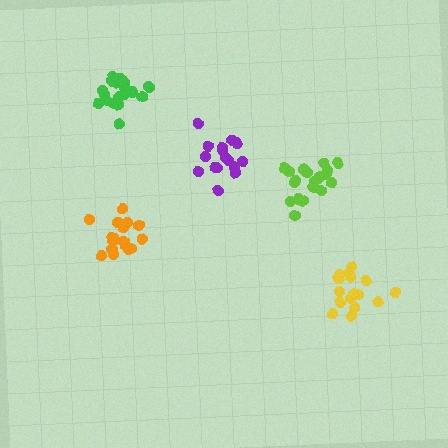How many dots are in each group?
Group 1: 16 dots, Group 2: 17 dots, Group 3: 20 dots, Group 4: 16 dots, Group 5: 20 dots (89 total).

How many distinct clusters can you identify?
There are 5 distinct clusters.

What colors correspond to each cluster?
The clusters are colored: yellow, orange, lime, purple, green.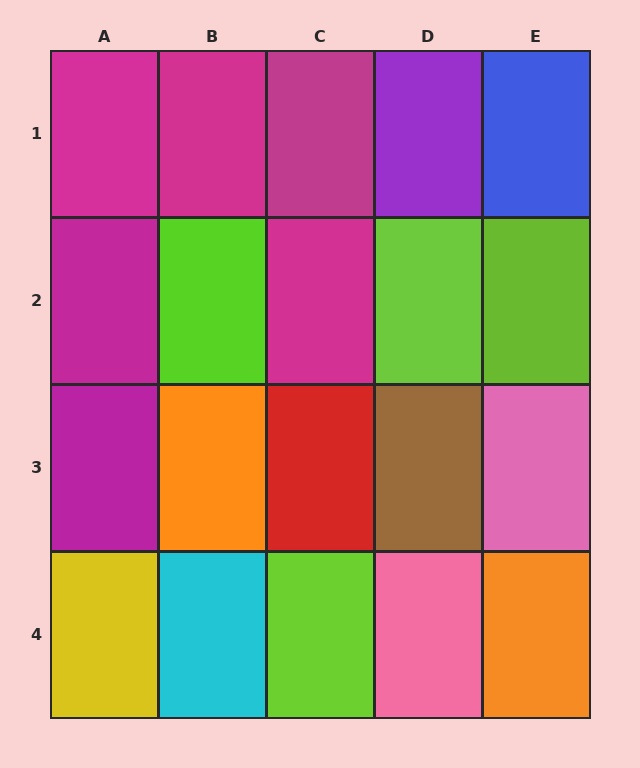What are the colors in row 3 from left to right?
Magenta, orange, red, brown, pink.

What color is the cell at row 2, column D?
Lime.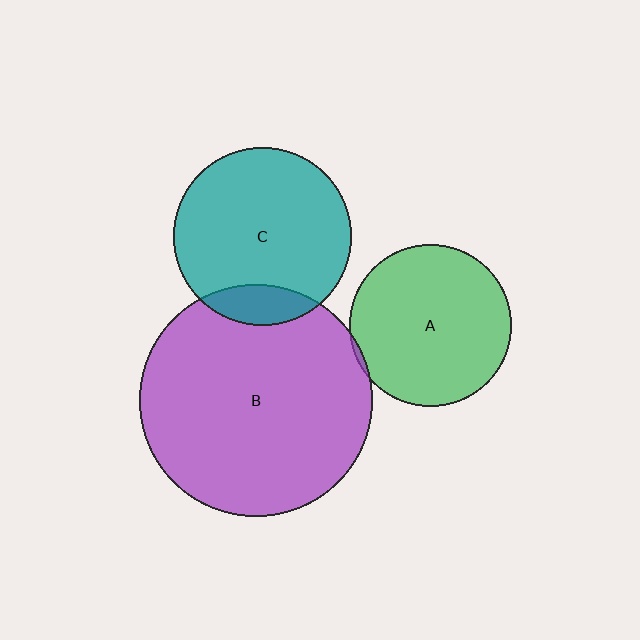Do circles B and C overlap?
Yes.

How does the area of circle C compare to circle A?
Approximately 1.2 times.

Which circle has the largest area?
Circle B (purple).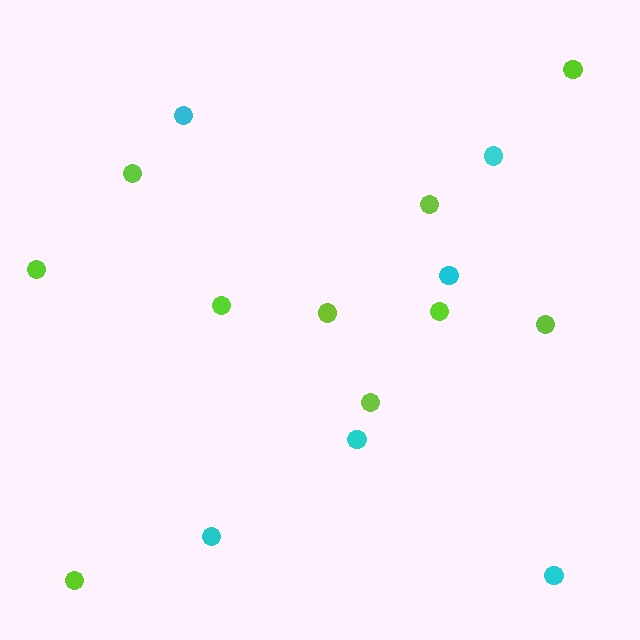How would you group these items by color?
There are 2 groups: one group of cyan circles (6) and one group of lime circles (10).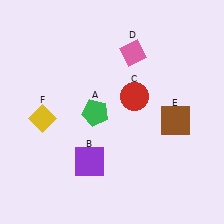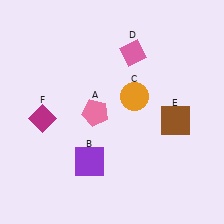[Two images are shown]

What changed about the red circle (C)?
In Image 1, C is red. In Image 2, it changed to orange.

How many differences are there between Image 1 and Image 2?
There are 3 differences between the two images.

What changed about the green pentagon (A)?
In Image 1, A is green. In Image 2, it changed to pink.